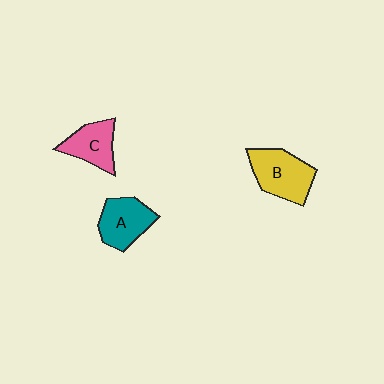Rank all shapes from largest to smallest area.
From largest to smallest: B (yellow), A (teal), C (pink).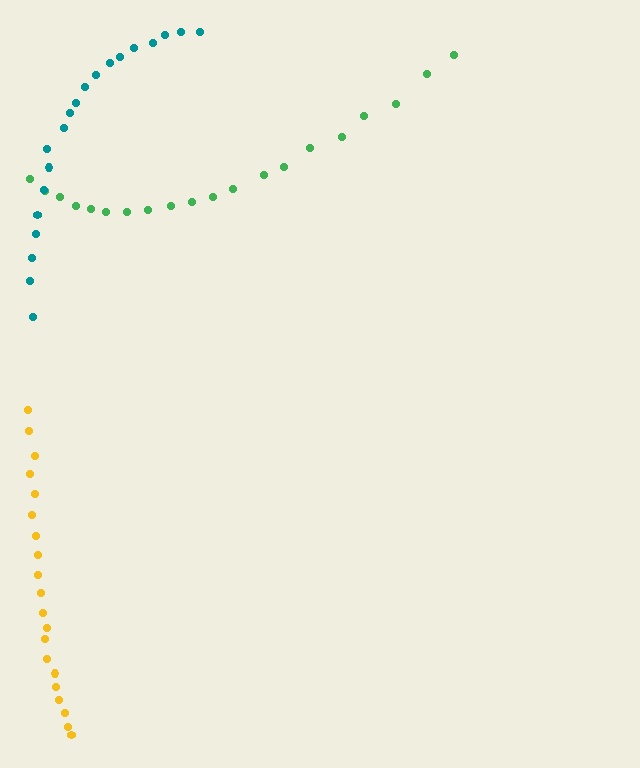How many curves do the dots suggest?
There are 3 distinct paths.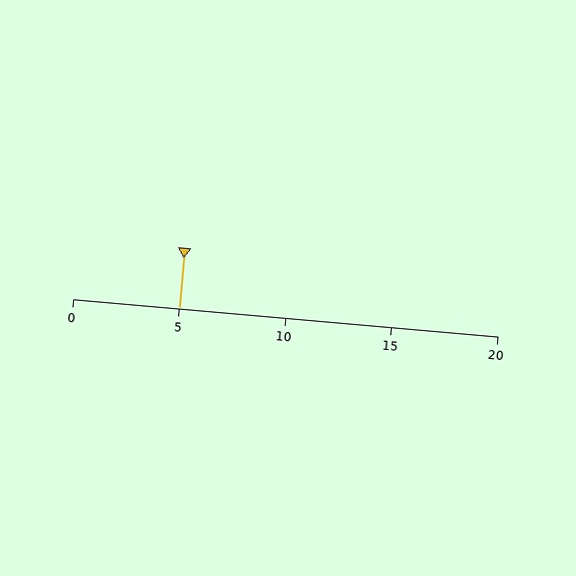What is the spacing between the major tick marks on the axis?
The major ticks are spaced 5 apart.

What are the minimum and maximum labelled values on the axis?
The axis runs from 0 to 20.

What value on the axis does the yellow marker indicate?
The marker indicates approximately 5.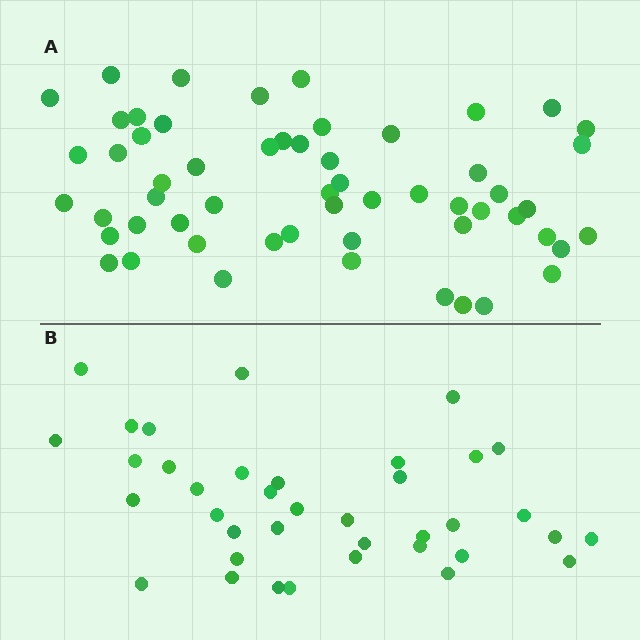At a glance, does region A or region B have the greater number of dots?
Region A (the top region) has more dots.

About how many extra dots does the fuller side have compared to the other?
Region A has approximately 20 more dots than region B.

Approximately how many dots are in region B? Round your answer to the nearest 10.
About 40 dots. (The exact count is 38, which rounds to 40.)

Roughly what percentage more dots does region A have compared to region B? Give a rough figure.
About 50% more.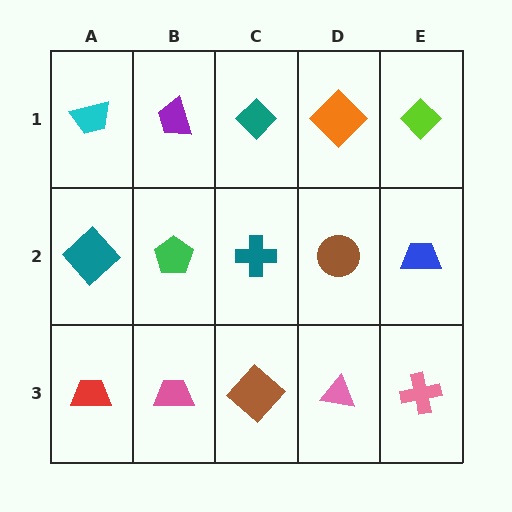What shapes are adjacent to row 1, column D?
A brown circle (row 2, column D), a teal diamond (row 1, column C), a lime diamond (row 1, column E).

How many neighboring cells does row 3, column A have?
2.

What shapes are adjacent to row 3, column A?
A teal diamond (row 2, column A), a pink trapezoid (row 3, column B).